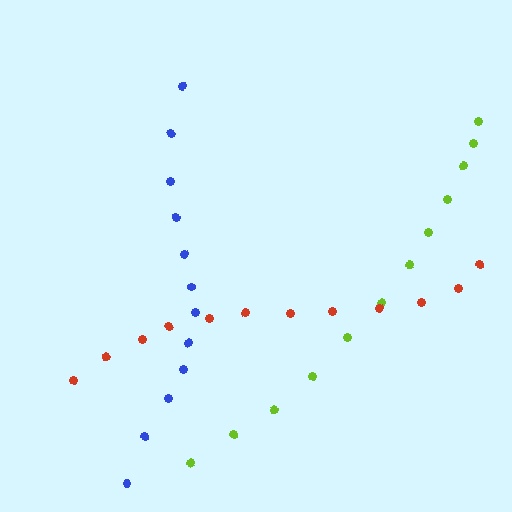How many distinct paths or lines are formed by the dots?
There are 3 distinct paths.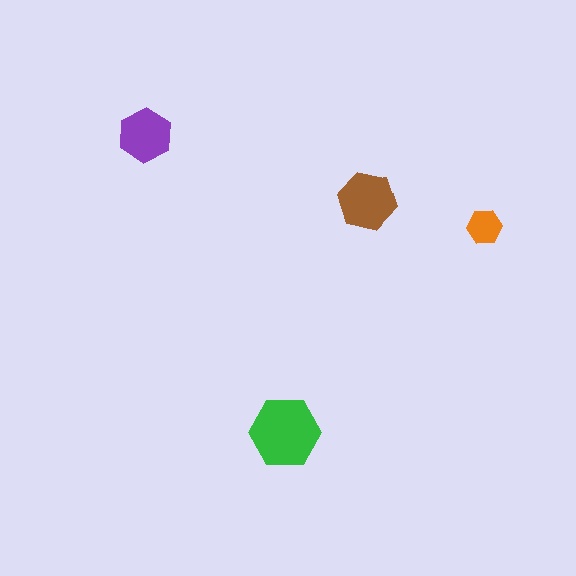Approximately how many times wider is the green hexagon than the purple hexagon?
About 1.5 times wider.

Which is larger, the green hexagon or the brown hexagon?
The green one.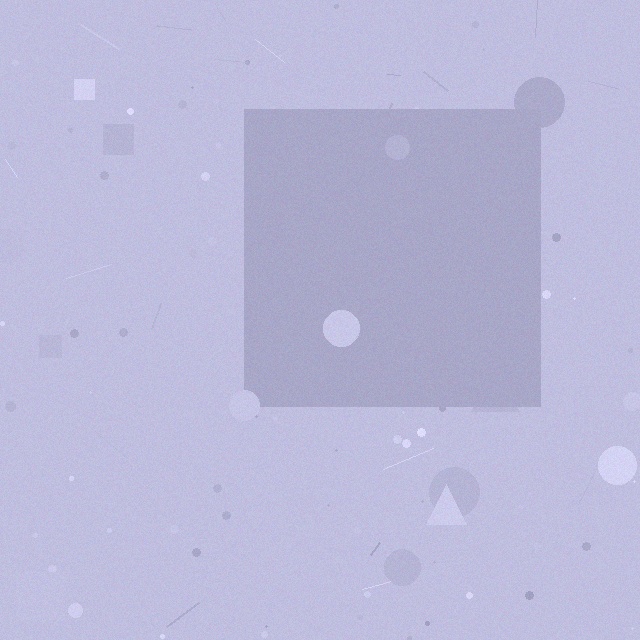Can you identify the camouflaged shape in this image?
The camouflaged shape is a square.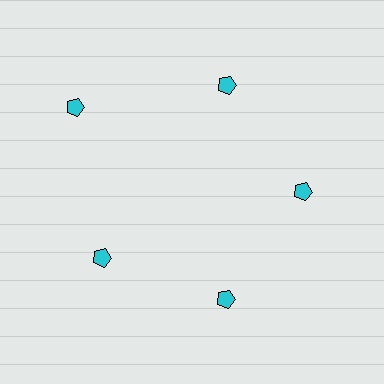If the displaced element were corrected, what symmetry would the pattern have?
It would have 5-fold rotational symmetry — the pattern would map onto itself every 72 degrees.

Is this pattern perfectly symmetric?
No. The 5 cyan pentagons are arranged in a ring, but one element near the 10 o'clock position is pushed outward from the center, breaking the 5-fold rotational symmetry.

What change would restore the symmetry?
The symmetry would be restored by moving it inward, back onto the ring so that all 5 pentagons sit at equal angles and equal distance from the center.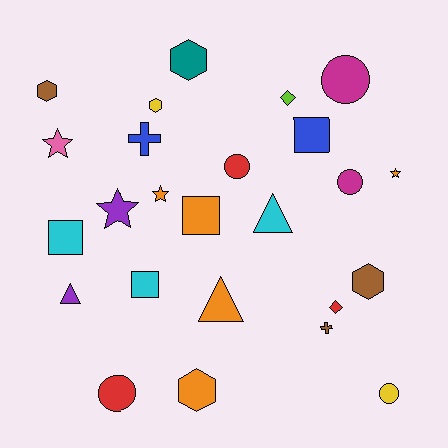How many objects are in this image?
There are 25 objects.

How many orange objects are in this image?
There are 5 orange objects.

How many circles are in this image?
There are 5 circles.